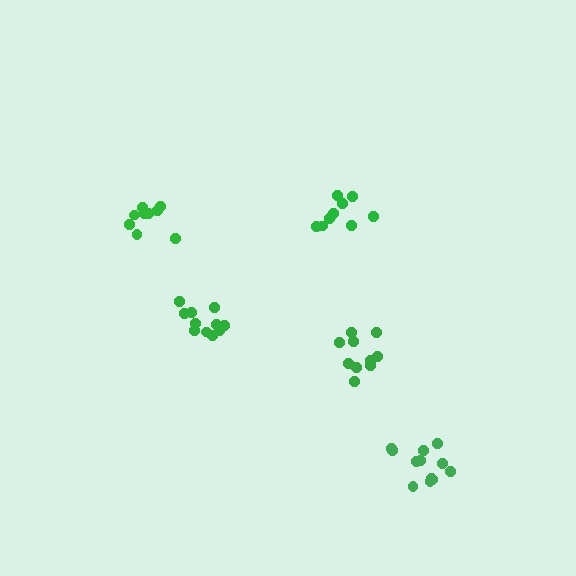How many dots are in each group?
Group 1: 10 dots, Group 2: 9 dots, Group 3: 9 dots, Group 4: 11 dots, Group 5: 12 dots (51 total).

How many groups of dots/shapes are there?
There are 5 groups.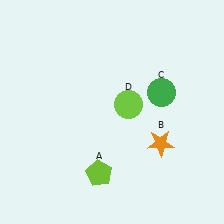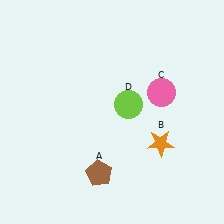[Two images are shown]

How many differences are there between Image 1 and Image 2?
There are 2 differences between the two images.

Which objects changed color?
A changed from lime to brown. C changed from green to pink.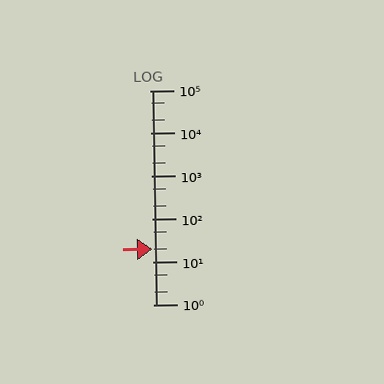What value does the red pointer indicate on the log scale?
The pointer indicates approximately 20.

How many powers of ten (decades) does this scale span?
The scale spans 5 decades, from 1 to 100000.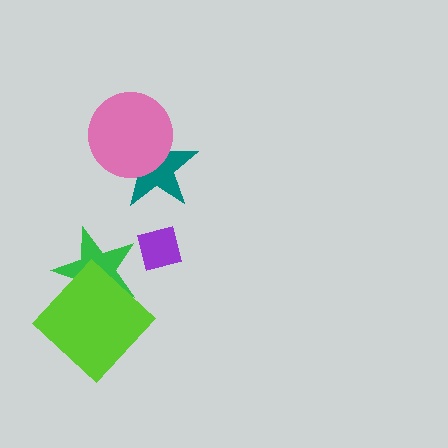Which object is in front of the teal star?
The pink circle is in front of the teal star.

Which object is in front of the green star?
The lime diamond is in front of the green star.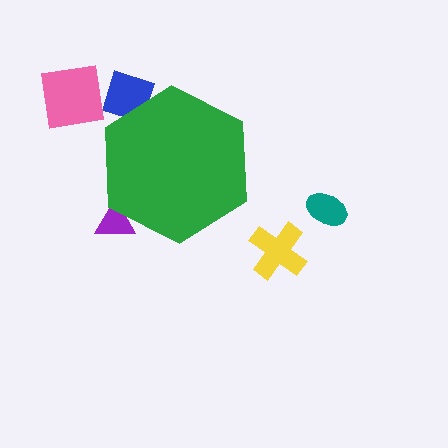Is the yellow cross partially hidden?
No, the yellow cross is fully visible.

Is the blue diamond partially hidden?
Yes, the blue diamond is partially hidden behind the green hexagon.